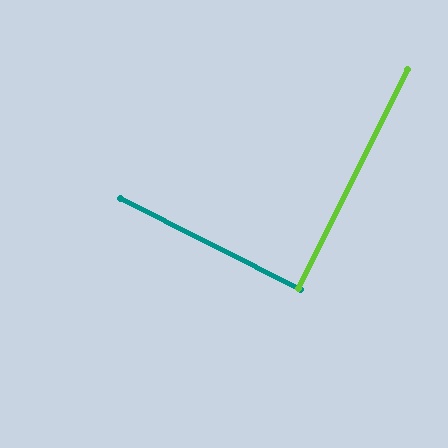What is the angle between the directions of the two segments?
Approximately 90 degrees.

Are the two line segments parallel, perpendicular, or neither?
Perpendicular — they meet at approximately 90°.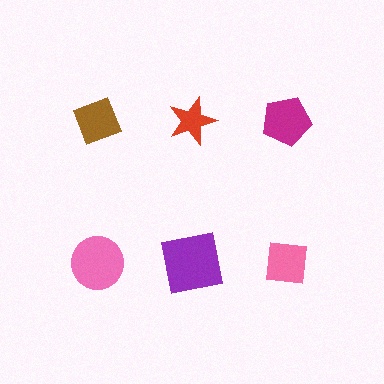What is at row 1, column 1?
A brown diamond.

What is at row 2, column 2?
A purple square.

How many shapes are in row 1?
3 shapes.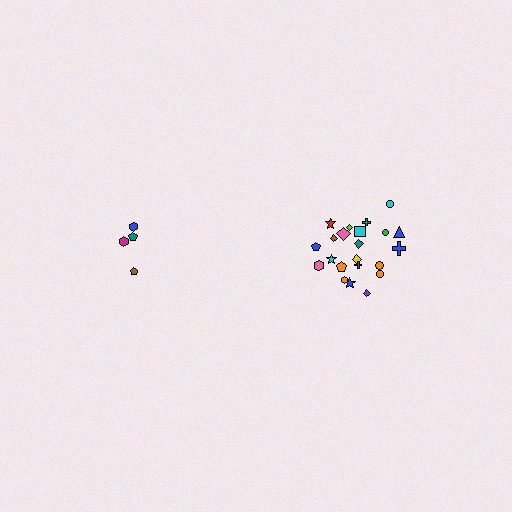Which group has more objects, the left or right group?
The right group.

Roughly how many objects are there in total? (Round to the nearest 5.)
Roughly 25 objects in total.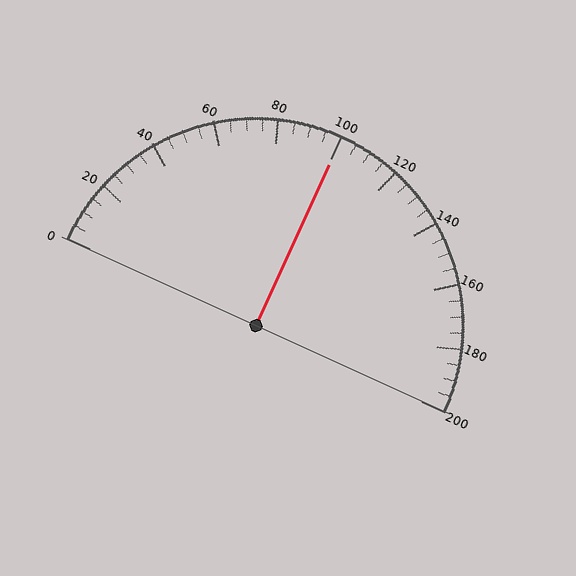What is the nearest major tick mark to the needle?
The nearest major tick mark is 100.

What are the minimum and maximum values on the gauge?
The gauge ranges from 0 to 200.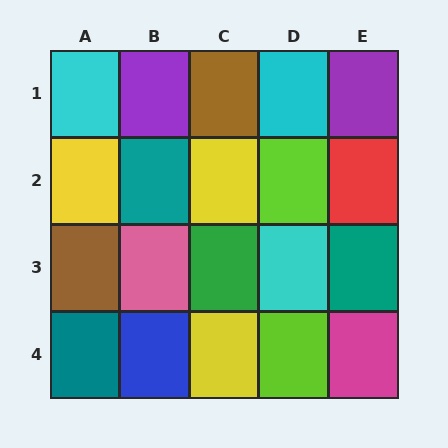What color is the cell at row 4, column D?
Lime.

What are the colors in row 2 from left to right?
Yellow, teal, yellow, lime, red.